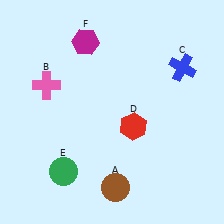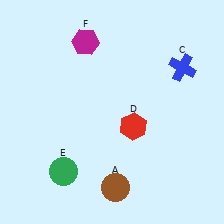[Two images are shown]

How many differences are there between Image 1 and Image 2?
There is 1 difference between the two images.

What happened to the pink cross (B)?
The pink cross (B) was removed in Image 2. It was in the top-left area of Image 1.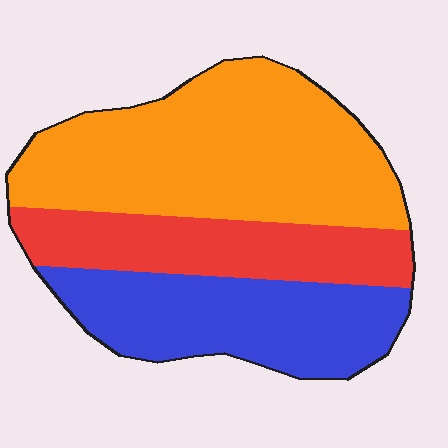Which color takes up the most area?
Orange, at roughly 45%.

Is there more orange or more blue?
Orange.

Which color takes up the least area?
Red, at roughly 25%.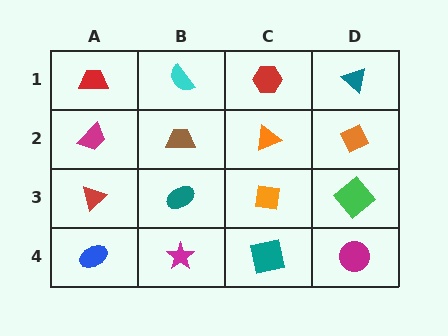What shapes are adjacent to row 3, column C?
An orange triangle (row 2, column C), a teal square (row 4, column C), a teal ellipse (row 3, column B), a green diamond (row 3, column D).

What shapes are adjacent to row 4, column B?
A teal ellipse (row 3, column B), a blue ellipse (row 4, column A), a teal square (row 4, column C).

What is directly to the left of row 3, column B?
A red triangle.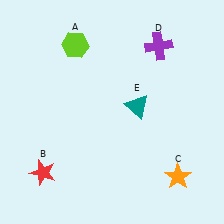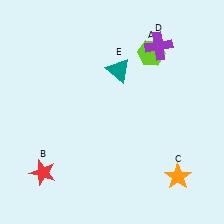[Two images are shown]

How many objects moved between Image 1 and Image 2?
2 objects moved between the two images.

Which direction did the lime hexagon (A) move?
The lime hexagon (A) moved right.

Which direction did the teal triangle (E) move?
The teal triangle (E) moved up.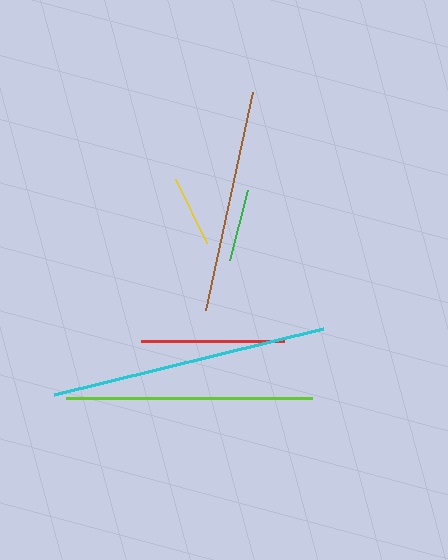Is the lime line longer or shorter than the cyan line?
The cyan line is longer than the lime line.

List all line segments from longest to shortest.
From longest to shortest: cyan, lime, brown, red, green, yellow.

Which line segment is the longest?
The cyan line is the longest at approximately 277 pixels.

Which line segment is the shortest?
The yellow line is the shortest at approximately 72 pixels.